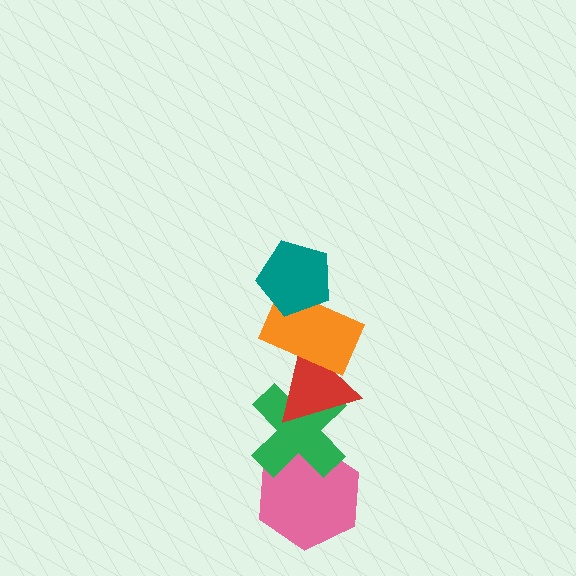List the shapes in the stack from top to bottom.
From top to bottom: the teal pentagon, the orange rectangle, the red triangle, the green cross, the pink hexagon.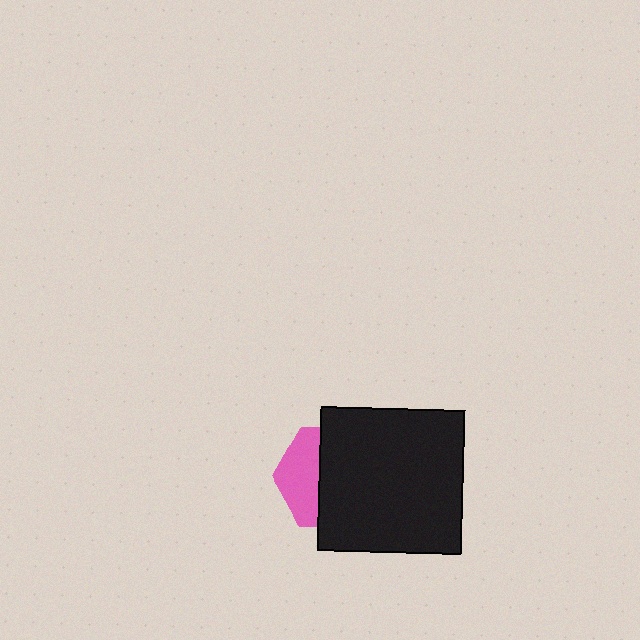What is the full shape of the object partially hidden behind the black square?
The partially hidden object is a pink hexagon.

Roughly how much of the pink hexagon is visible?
A small part of it is visible (roughly 39%).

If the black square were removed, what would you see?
You would see the complete pink hexagon.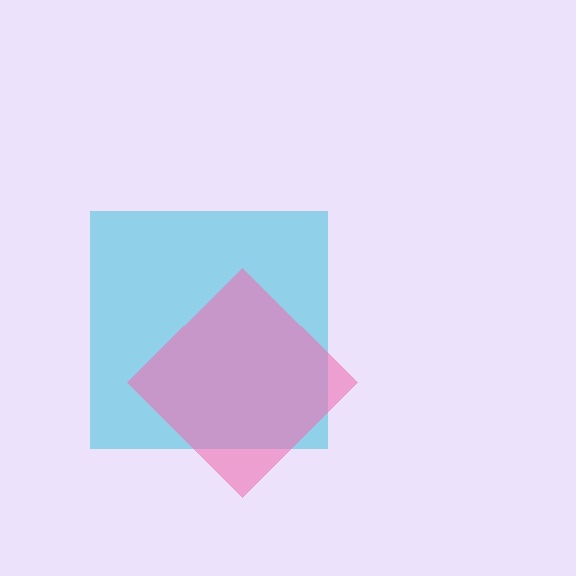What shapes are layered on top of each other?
The layered shapes are: a cyan square, a pink diamond.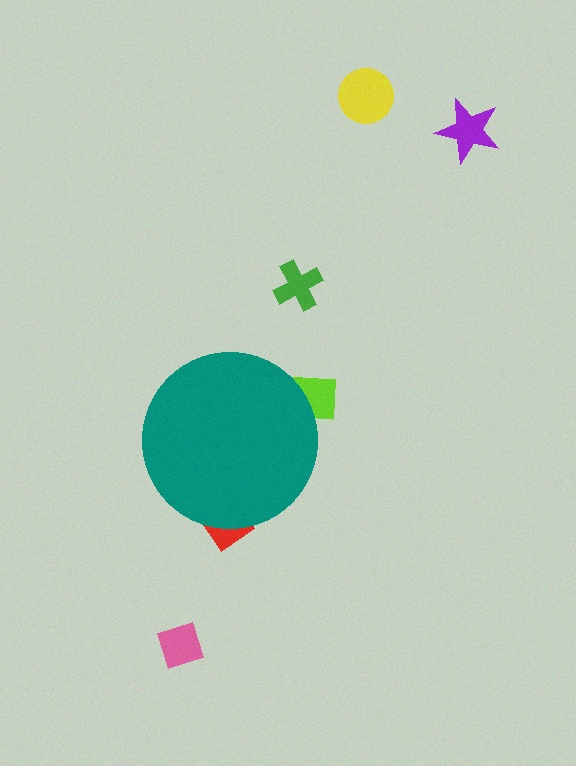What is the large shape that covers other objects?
A teal circle.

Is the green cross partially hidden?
No, the green cross is fully visible.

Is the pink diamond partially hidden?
No, the pink diamond is fully visible.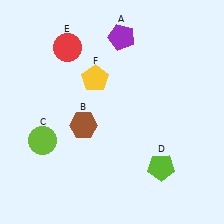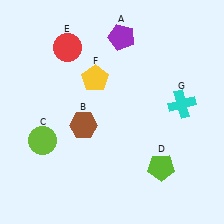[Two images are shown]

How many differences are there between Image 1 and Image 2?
There is 1 difference between the two images.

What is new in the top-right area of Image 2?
A cyan cross (G) was added in the top-right area of Image 2.